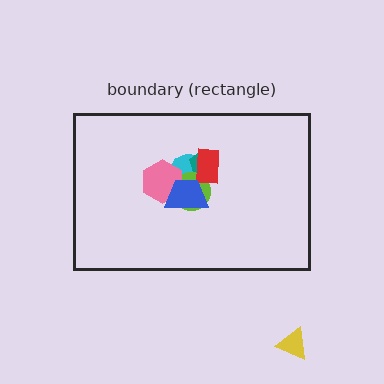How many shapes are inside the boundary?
6 inside, 1 outside.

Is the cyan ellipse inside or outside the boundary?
Inside.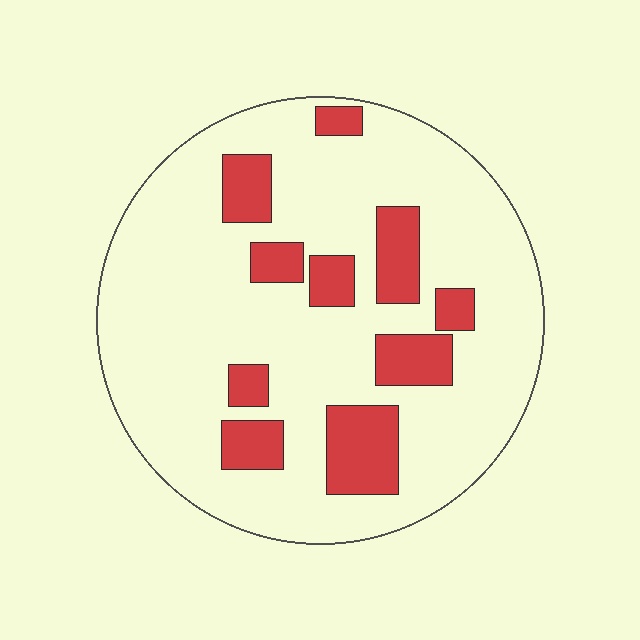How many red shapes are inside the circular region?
10.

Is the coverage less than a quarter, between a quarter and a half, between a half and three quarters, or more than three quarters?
Less than a quarter.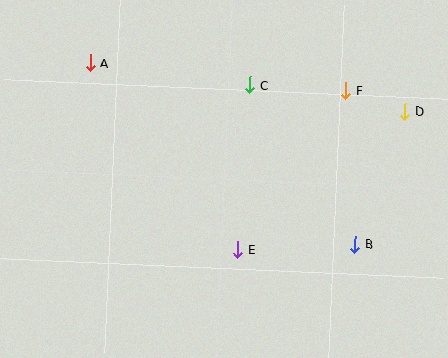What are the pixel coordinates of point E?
Point E is at (237, 250).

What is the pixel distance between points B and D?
The distance between B and D is 142 pixels.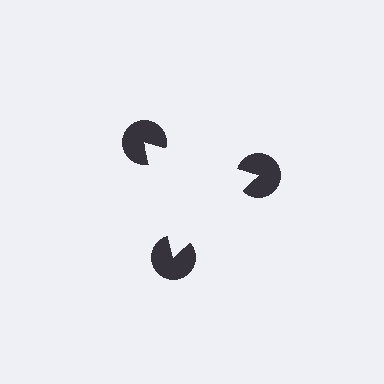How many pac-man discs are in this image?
There are 3 — one at each vertex of the illusory triangle.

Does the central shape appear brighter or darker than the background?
It typically appears slightly brighter than the background, even though no actual brightness change is drawn.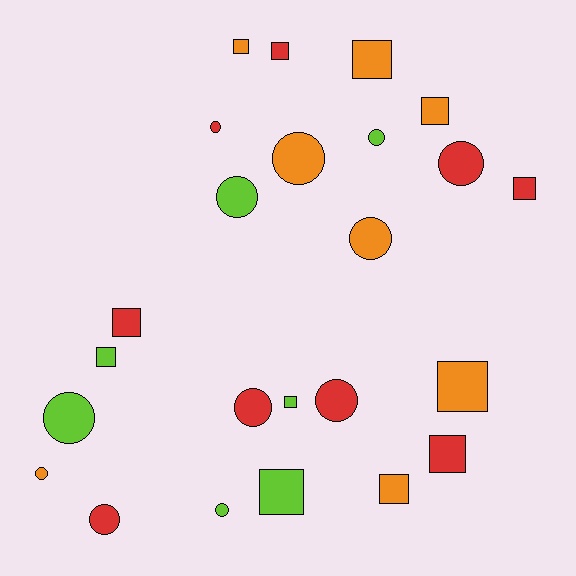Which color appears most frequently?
Red, with 9 objects.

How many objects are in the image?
There are 24 objects.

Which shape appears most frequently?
Square, with 12 objects.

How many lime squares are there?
There are 3 lime squares.